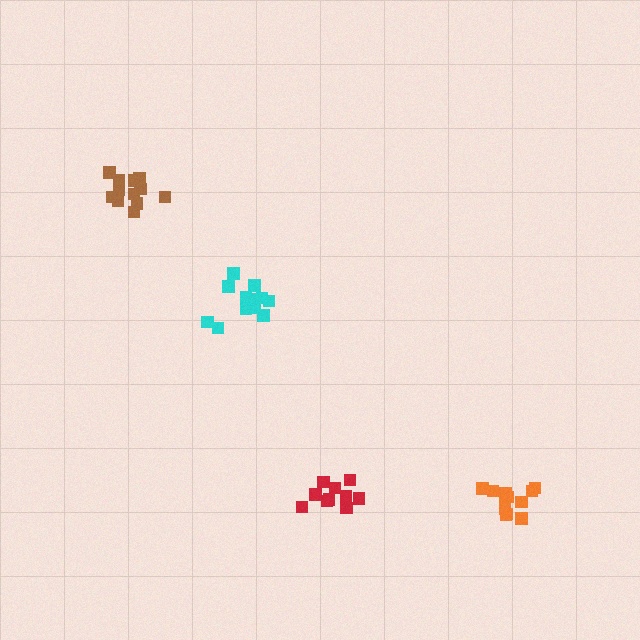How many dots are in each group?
Group 1: 12 dots, Group 2: 12 dots, Group 3: 12 dots, Group 4: 10 dots (46 total).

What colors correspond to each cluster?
The clusters are colored: brown, cyan, orange, red.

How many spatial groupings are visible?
There are 4 spatial groupings.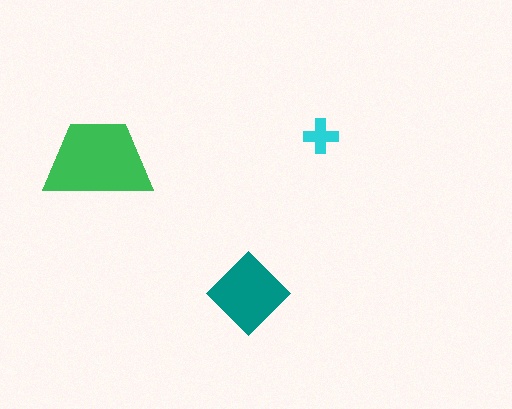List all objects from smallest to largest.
The cyan cross, the teal diamond, the green trapezoid.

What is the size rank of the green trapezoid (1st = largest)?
1st.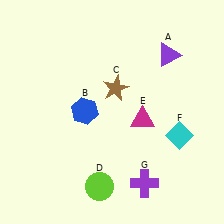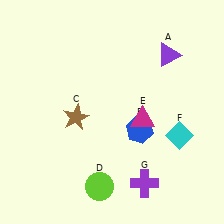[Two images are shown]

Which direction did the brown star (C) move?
The brown star (C) moved left.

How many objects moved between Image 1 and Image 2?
2 objects moved between the two images.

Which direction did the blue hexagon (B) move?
The blue hexagon (B) moved right.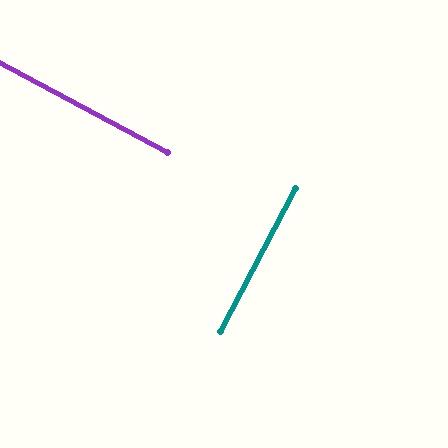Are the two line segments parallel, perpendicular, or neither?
Perpendicular — they meet at approximately 90°.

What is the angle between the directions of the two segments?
Approximately 90 degrees.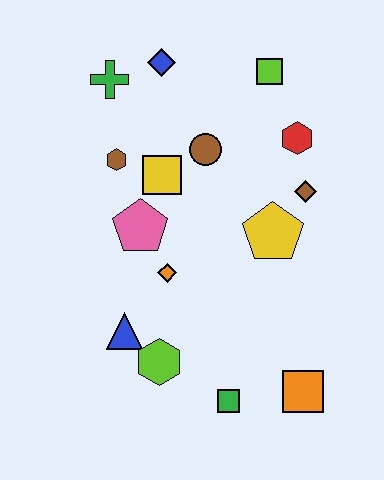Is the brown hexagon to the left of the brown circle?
Yes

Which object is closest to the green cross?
The blue diamond is closest to the green cross.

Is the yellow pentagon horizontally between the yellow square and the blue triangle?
No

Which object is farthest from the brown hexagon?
The orange square is farthest from the brown hexagon.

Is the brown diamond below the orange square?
No